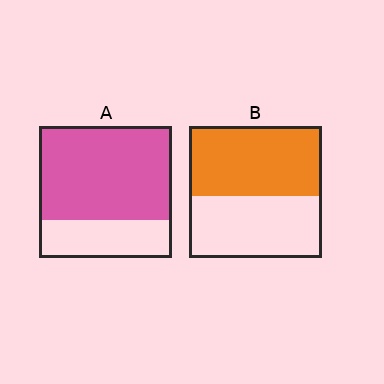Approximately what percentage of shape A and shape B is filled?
A is approximately 70% and B is approximately 55%.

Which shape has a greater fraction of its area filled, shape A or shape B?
Shape A.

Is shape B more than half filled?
Roughly half.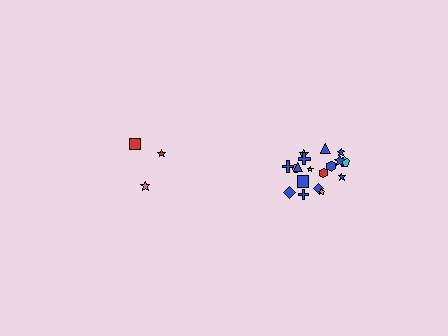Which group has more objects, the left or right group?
The right group.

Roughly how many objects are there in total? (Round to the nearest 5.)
Roughly 20 objects in total.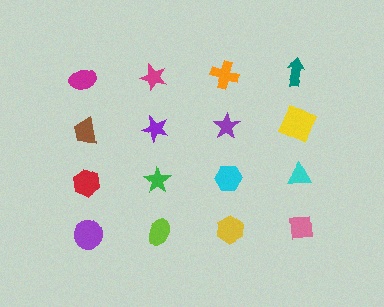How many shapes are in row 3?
4 shapes.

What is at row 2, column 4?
A yellow square.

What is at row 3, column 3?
A cyan hexagon.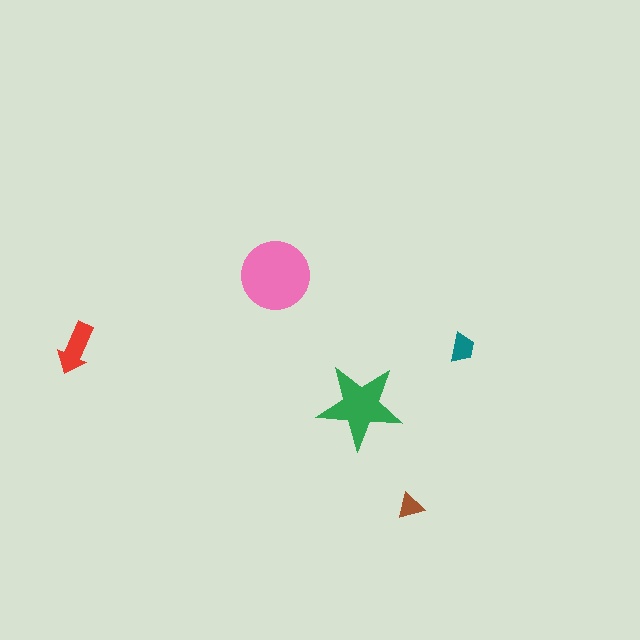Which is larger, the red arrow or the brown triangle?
The red arrow.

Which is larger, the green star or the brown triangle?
The green star.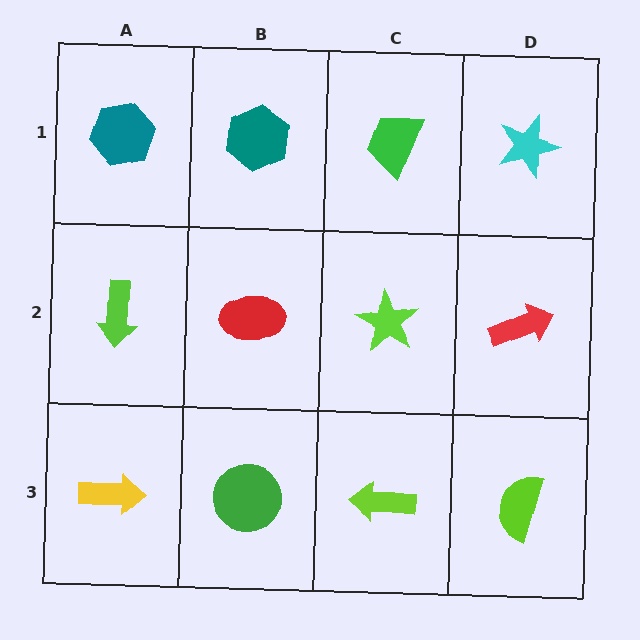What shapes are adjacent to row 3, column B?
A red ellipse (row 2, column B), a yellow arrow (row 3, column A), a lime arrow (row 3, column C).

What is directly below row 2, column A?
A yellow arrow.